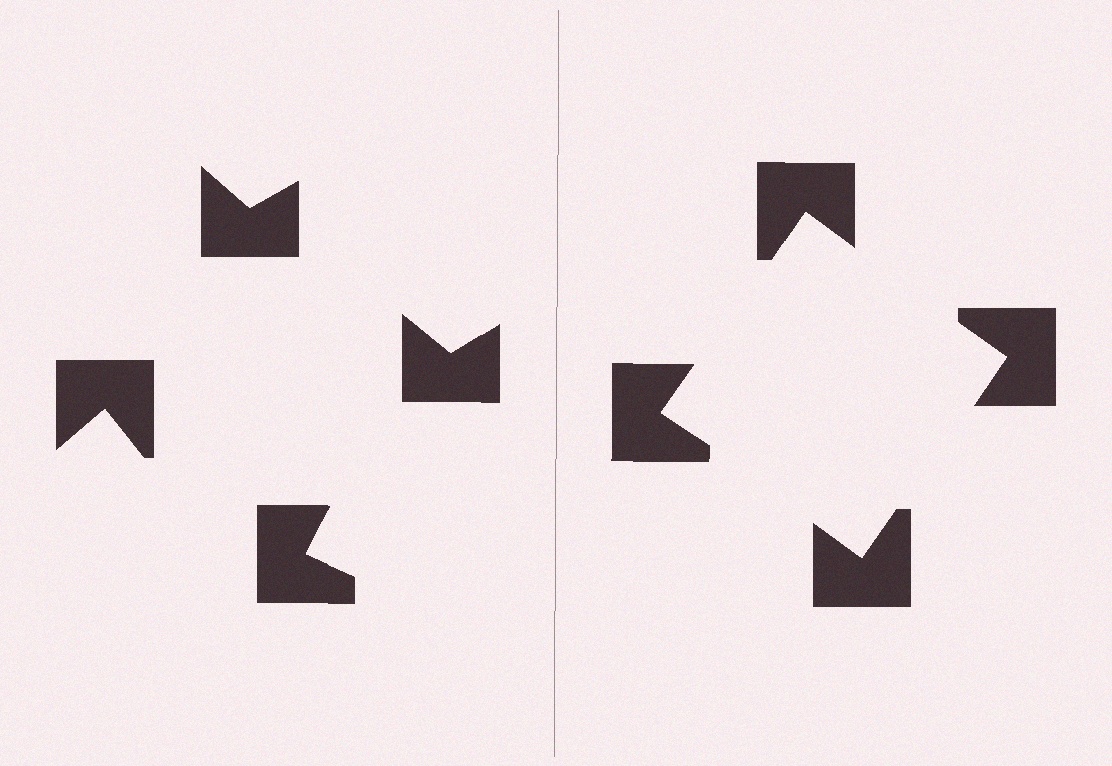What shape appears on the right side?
An illusory square.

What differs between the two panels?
The notched squares are positioned identically on both sides; only the wedge orientations differ. On the right they align to a square; on the left they are misaligned.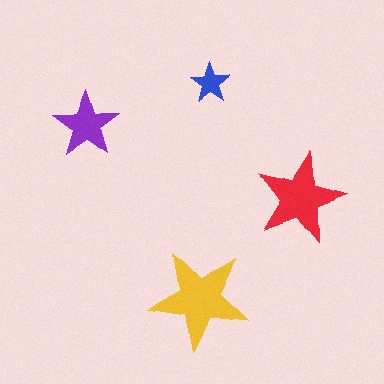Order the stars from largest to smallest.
the yellow one, the red one, the purple one, the blue one.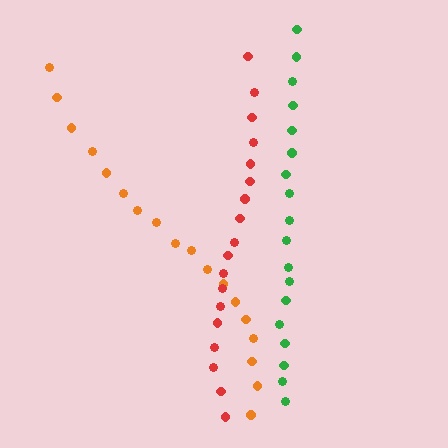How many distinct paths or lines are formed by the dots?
There are 3 distinct paths.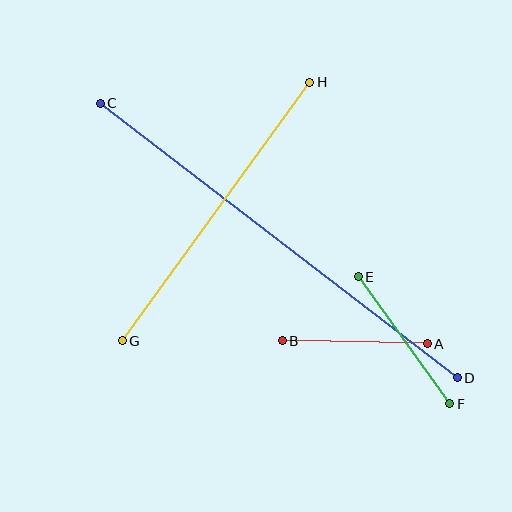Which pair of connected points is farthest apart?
Points C and D are farthest apart.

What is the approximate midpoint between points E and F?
The midpoint is at approximately (404, 340) pixels.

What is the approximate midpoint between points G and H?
The midpoint is at approximately (216, 212) pixels.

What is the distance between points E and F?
The distance is approximately 157 pixels.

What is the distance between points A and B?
The distance is approximately 145 pixels.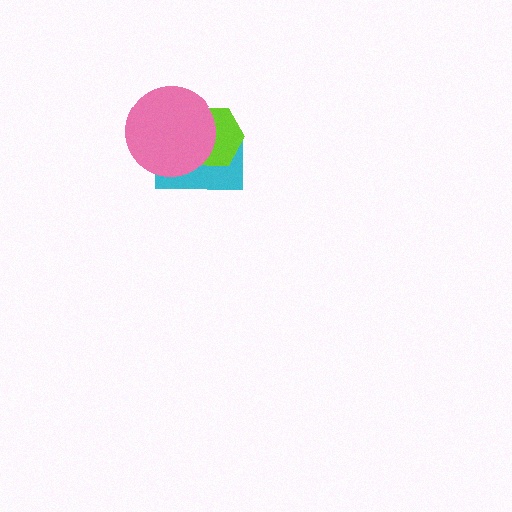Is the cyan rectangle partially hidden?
Yes, it is partially covered by another shape.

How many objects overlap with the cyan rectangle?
2 objects overlap with the cyan rectangle.